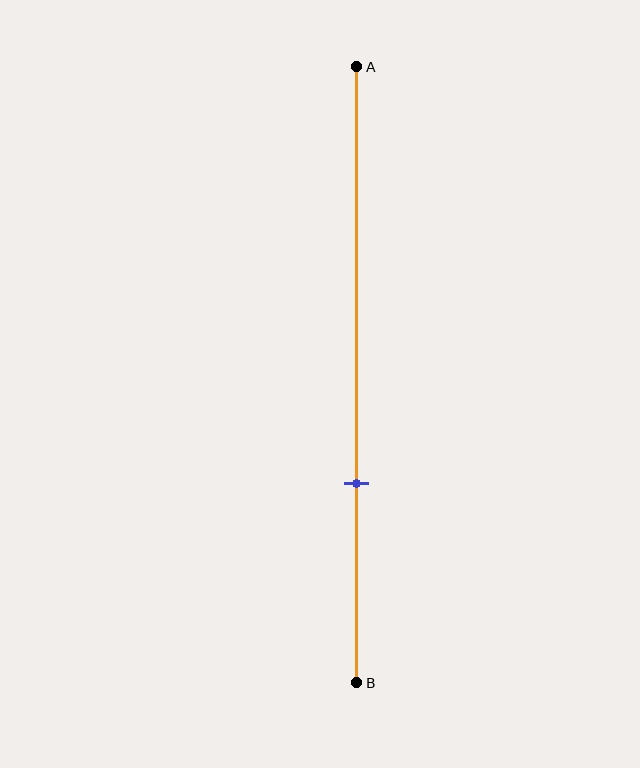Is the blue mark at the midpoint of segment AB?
No, the mark is at about 70% from A, not at the 50% midpoint.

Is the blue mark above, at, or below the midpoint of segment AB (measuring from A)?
The blue mark is below the midpoint of segment AB.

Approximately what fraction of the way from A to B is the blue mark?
The blue mark is approximately 70% of the way from A to B.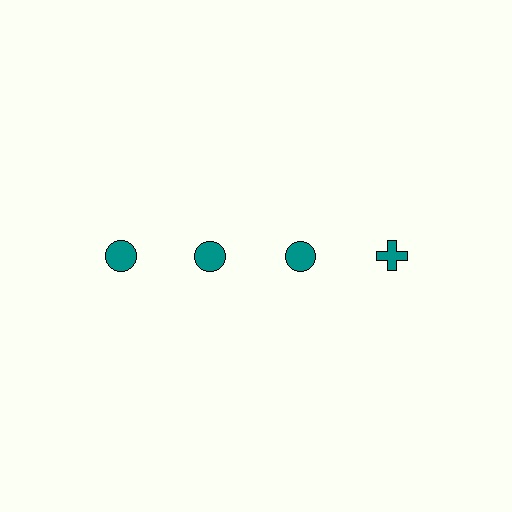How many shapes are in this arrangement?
There are 4 shapes arranged in a grid pattern.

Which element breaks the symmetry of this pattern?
The teal cross in the top row, second from right column breaks the symmetry. All other shapes are teal circles.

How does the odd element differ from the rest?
It has a different shape: cross instead of circle.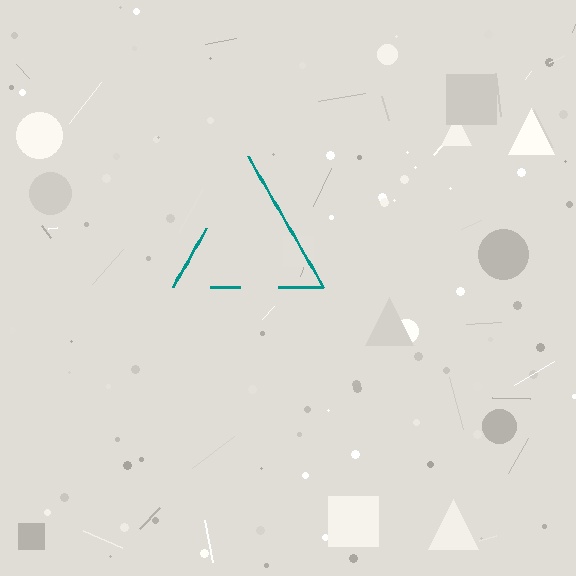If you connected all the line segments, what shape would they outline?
They would outline a triangle.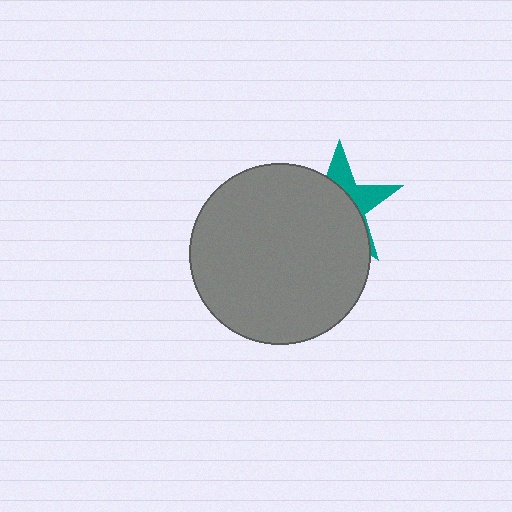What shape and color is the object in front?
The object in front is a gray circle.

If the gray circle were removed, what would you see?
You would see the complete teal star.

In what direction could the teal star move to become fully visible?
The teal star could move toward the upper-right. That would shift it out from behind the gray circle entirely.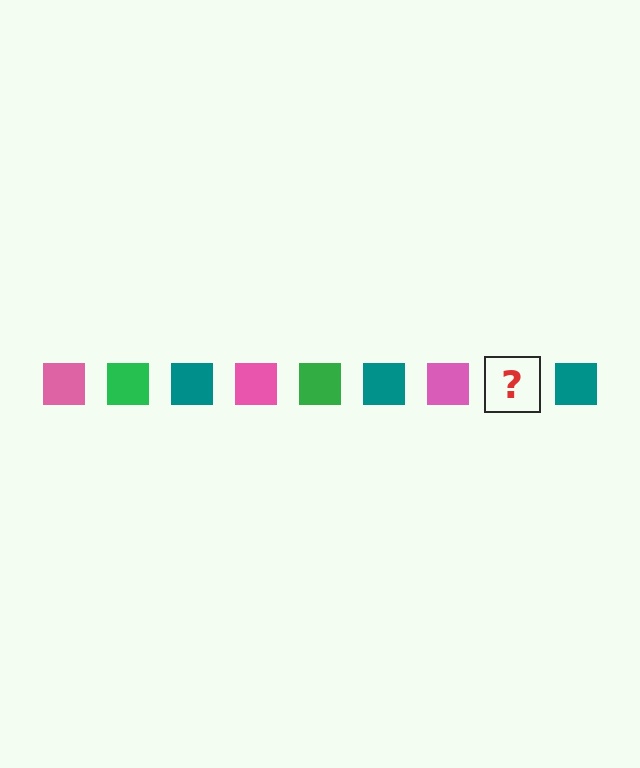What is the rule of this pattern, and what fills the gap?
The rule is that the pattern cycles through pink, green, teal squares. The gap should be filled with a green square.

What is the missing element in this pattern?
The missing element is a green square.